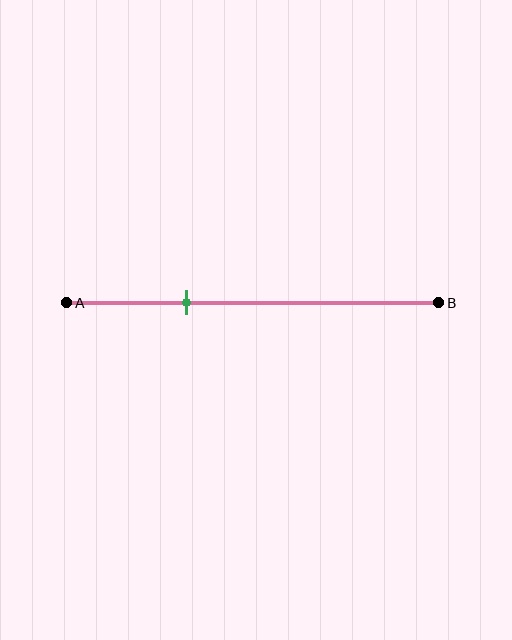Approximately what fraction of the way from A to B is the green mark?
The green mark is approximately 30% of the way from A to B.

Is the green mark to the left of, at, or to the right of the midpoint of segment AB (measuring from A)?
The green mark is to the left of the midpoint of segment AB.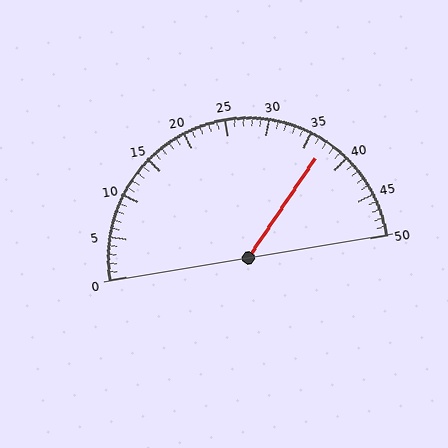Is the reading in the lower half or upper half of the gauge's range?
The reading is in the upper half of the range (0 to 50).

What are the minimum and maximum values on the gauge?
The gauge ranges from 0 to 50.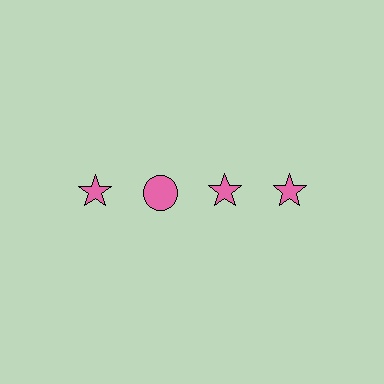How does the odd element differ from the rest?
It has a different shape: circle instead of star.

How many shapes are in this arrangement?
There are 4 shapes arranged in a grid pattern.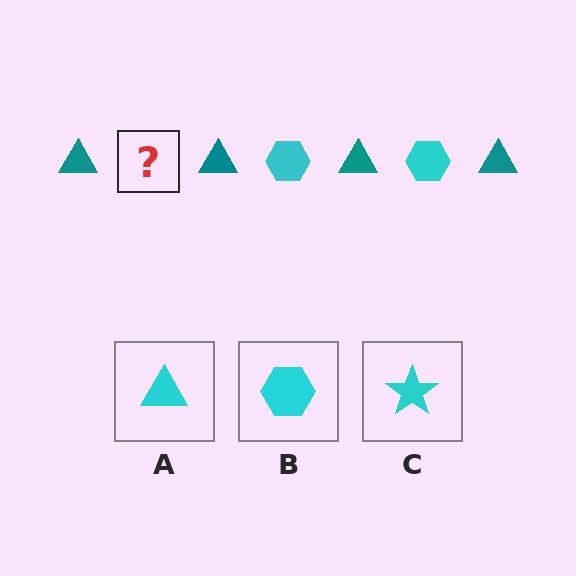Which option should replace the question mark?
Option B.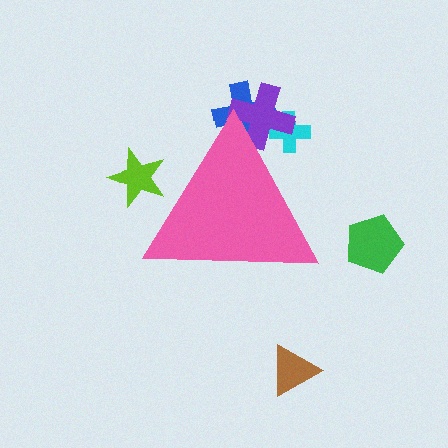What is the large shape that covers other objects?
A pink triangle.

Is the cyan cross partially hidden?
Yes, the cyan cross is partially hidden behind the pink triangle.